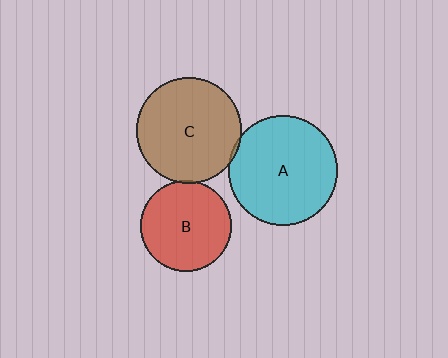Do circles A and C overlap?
Yes.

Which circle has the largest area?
Circle A (cyan).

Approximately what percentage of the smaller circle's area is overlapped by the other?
Approximately 5%.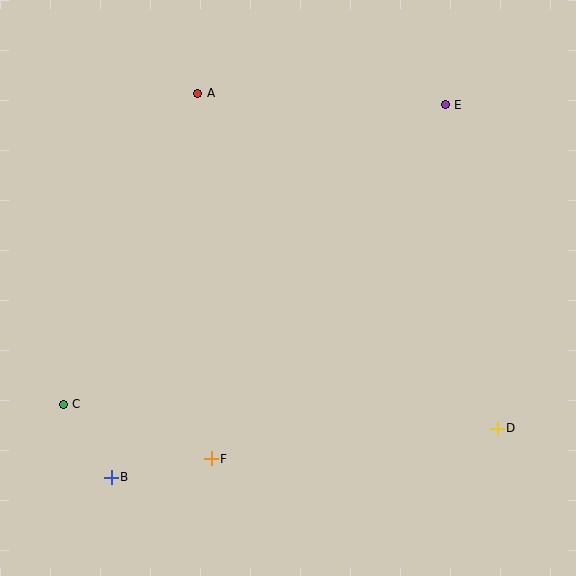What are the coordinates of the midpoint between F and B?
The midpoint between F and B is at (161, 468).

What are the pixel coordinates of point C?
Point C is at (63, 404).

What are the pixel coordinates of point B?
Point B is at (111, 477).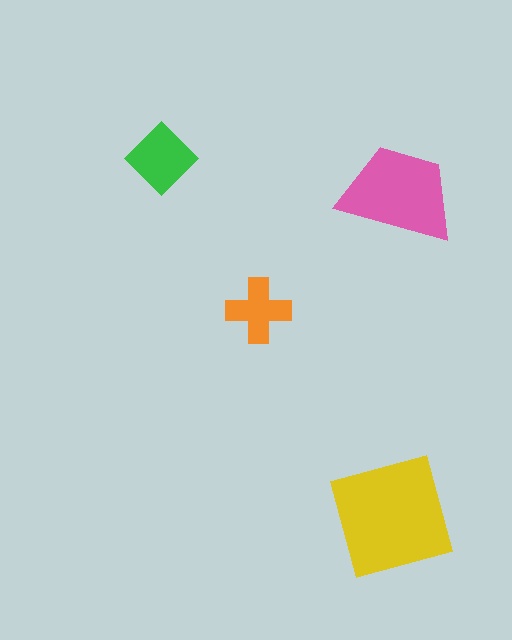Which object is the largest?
The yellow square.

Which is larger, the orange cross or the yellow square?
The yellow square.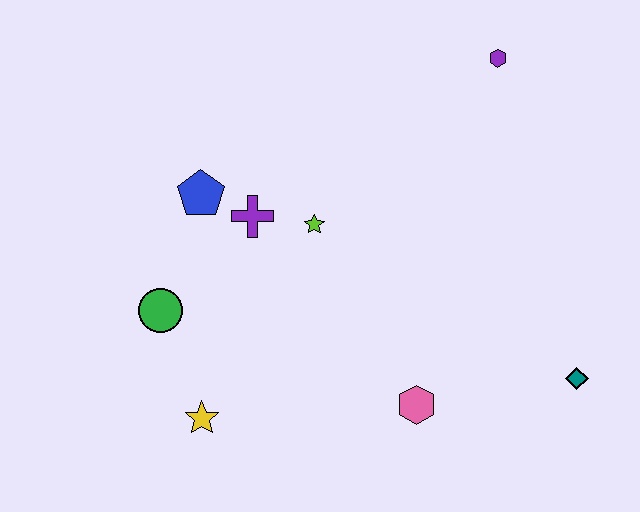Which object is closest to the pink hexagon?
The teal diamond is closest to the pink hexagon.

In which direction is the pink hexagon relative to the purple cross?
The pink hexagon is below the purple cross.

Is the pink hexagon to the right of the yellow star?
Yes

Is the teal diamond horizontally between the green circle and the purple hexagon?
No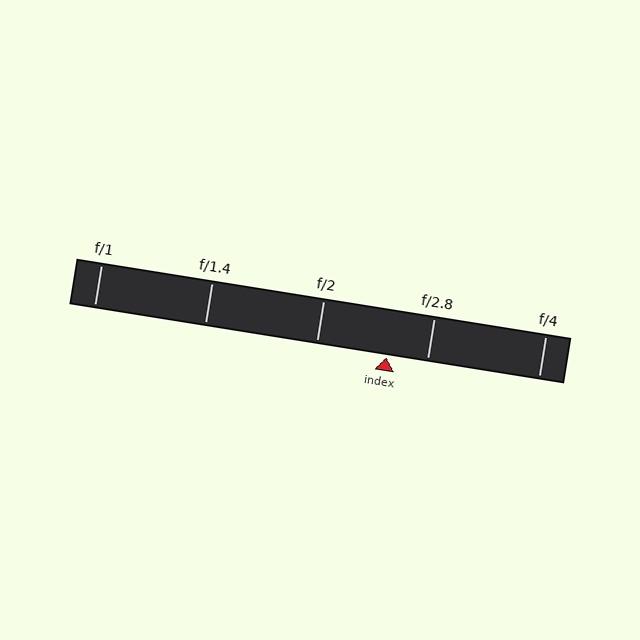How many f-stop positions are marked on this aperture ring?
There are 5 f-stop positions marked.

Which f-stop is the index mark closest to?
The index mark is closest to f/2.8.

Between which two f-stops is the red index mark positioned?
The index mark is between f/2 and f/2.8.